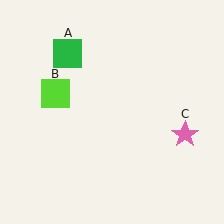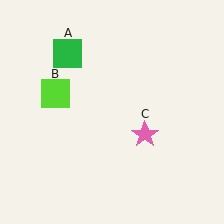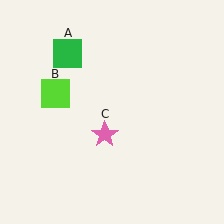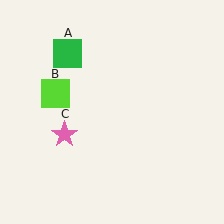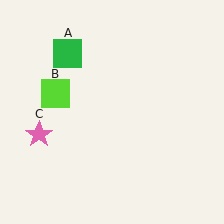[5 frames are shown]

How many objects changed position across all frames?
1 object changed position: pink star (object C).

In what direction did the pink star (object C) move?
The pink star (object C) moved left.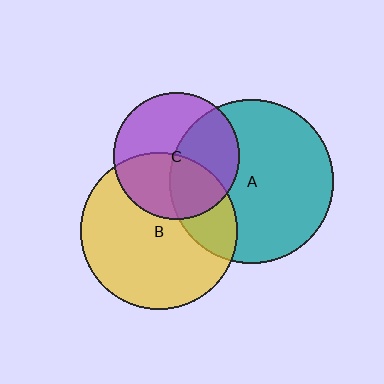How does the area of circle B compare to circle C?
Approximately 1.6 times.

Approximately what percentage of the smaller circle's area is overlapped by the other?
Approximately 45%.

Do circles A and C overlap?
Yes.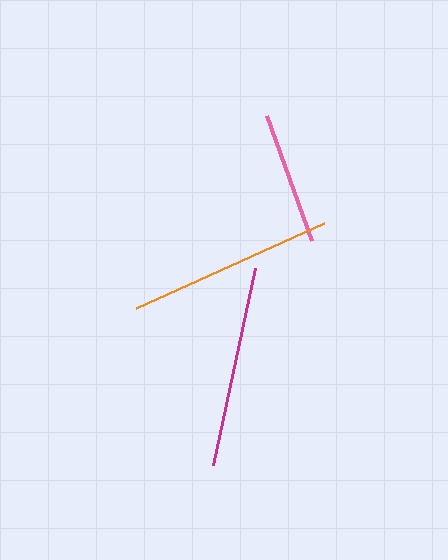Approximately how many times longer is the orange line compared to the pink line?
The orange line is approximately 1.5 times the length of the pink line.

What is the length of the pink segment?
The pink segment is approximately 133 pixels long.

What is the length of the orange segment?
The orange segment is approximately 206 pixels long.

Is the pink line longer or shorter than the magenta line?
The magenta line is longer than the pink line.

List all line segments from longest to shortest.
From longest to shortest: orange, magenta, pink.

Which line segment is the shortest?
The pink line is the shortest at approximately 133 pixels.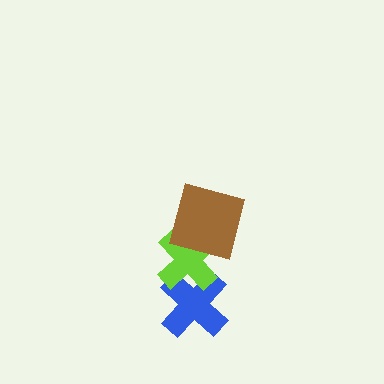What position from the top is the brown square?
The brown square is 1st from the top.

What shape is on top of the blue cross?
The lime cross is on top of the blue cross.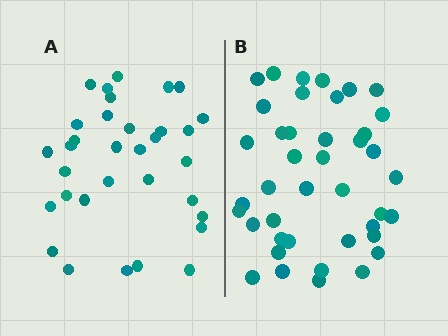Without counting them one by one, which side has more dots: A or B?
Region B (the right region) has more dots.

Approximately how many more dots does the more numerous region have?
Region B has roughly 8 or so more dots than region A.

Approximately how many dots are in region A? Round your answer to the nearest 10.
About 30 dots. (The exact count is 33, which rounds to 30.)